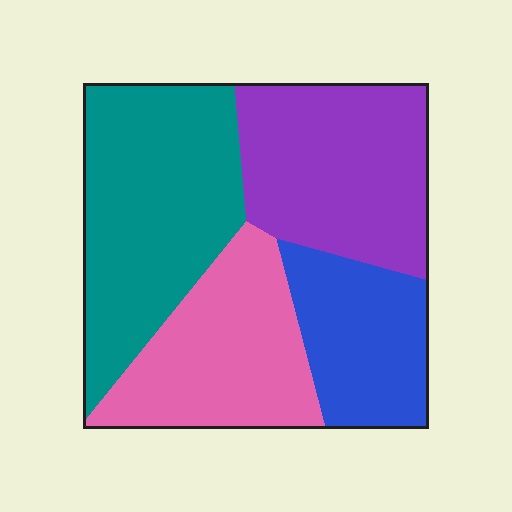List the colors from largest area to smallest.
From largest to smallest: teal, purple, pink, blue.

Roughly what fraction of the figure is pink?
Pink covers roughly 25% of the figure.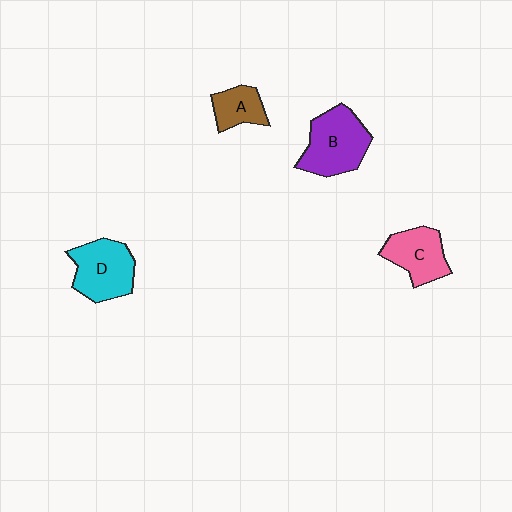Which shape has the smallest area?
Shape A (brown).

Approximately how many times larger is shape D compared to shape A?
Approximately 1.8 times.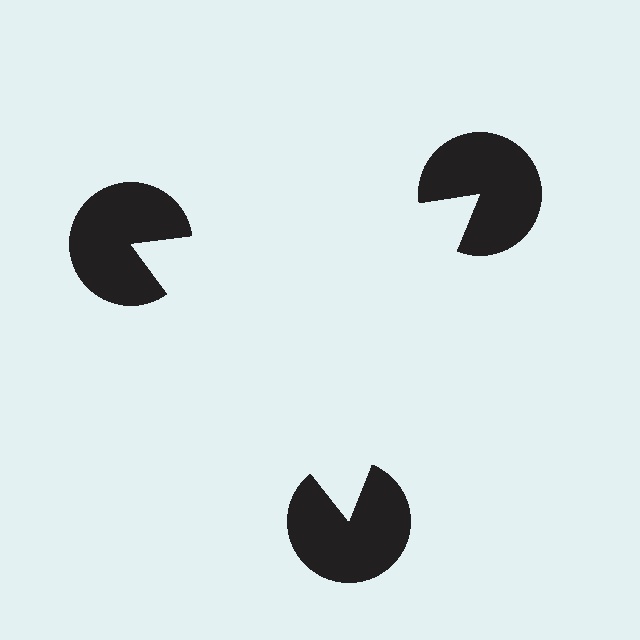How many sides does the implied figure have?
3 sides.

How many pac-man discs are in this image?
There are 3 — one at each vertex of the illusory triangle.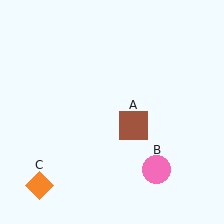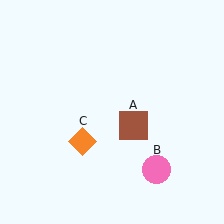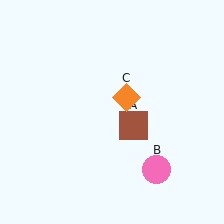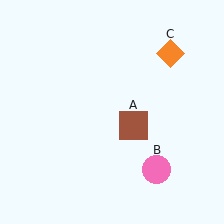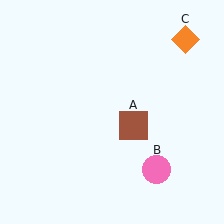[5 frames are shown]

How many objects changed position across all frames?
1 object changed position: orange diamond (object C).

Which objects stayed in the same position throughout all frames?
Brown square (object A) and pink circle (object B) remained stationary.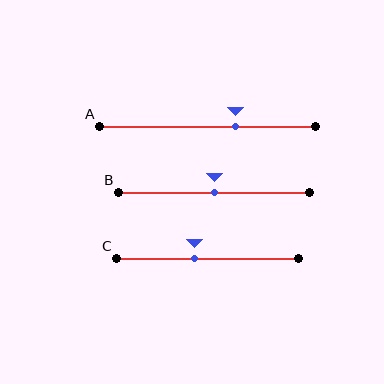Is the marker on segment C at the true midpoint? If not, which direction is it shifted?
No, the marker on segment C is shifted to the left by about 7% of the segment length.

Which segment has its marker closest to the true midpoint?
Segment B has its marker closest to the true midpoint.